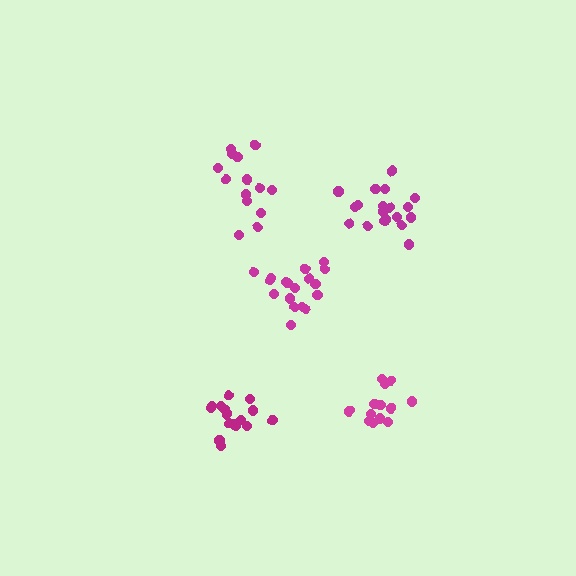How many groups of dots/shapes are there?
There are 5 groups.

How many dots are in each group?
Group 1: 16 dots, Group 2: 14 dots, Group 3: 19 dots, Group 4: 14 dots, Group 5: 19 dots (82 total).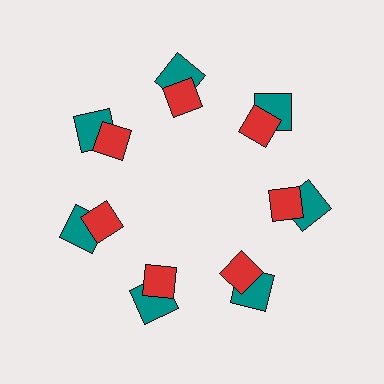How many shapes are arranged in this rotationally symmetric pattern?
There are 14 shapes, arranged in 7 groups of 2.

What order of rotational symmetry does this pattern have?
This pattern has 7-fold rotational symmetry.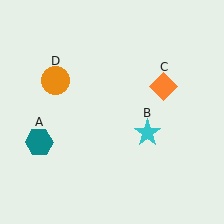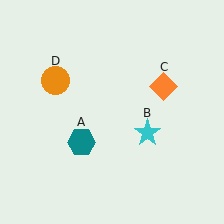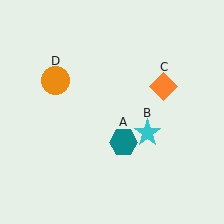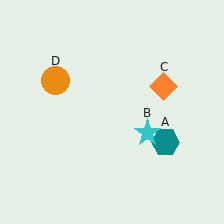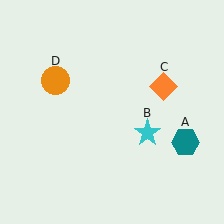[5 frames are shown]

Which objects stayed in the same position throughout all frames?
Cyan star (object B) and orange diamond (object C) and orange circle (object D) remained stationary.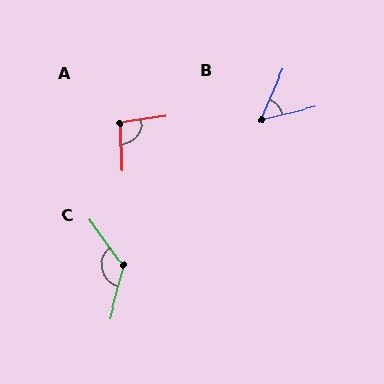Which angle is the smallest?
B, at approximately 54 degrees.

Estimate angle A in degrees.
Approximately 97 degrees.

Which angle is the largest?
C, at approximately 129 degrees.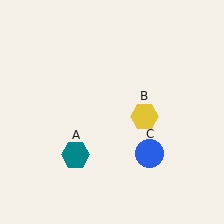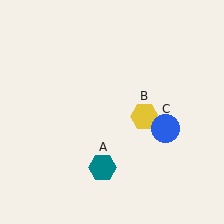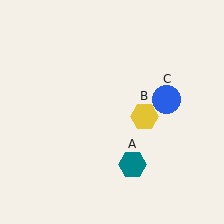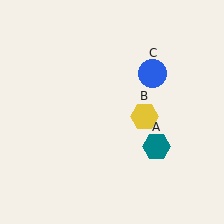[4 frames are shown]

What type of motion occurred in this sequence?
The teal hexagon (object A), blue circle (object C) rotated counterclockwise around the center of the scene.